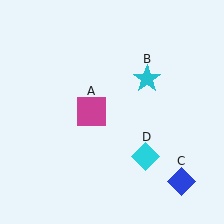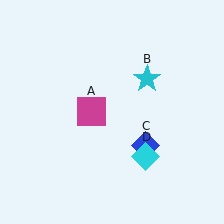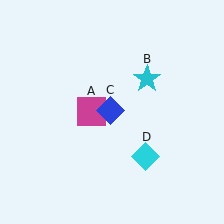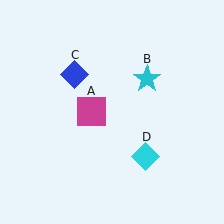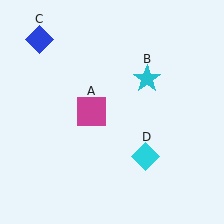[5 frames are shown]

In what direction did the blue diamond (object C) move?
The blue diamond (object C) moved up and to the left.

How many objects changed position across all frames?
1 object changed position: blue diamond (object C).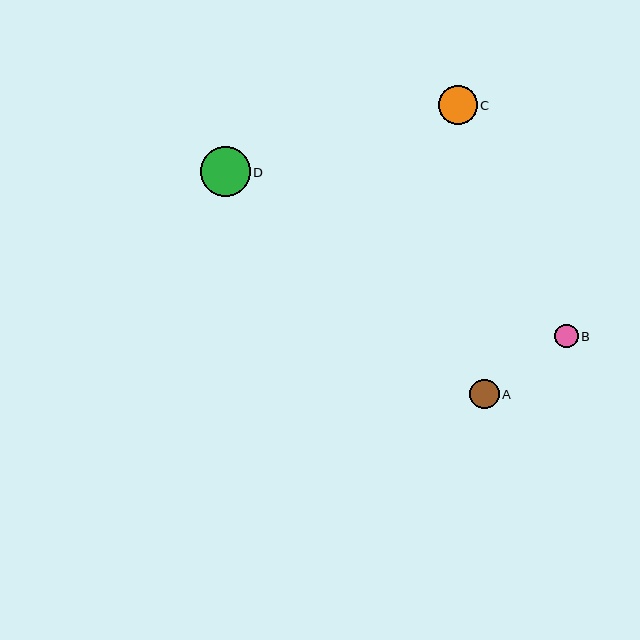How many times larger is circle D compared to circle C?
Circle D is approximately 1.3 times the size of circle C.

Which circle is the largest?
Circle D is the largest with a size of approximately 50 pixels.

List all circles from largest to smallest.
From largest to smallest: D, C, A, B.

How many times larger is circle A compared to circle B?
Circle A is approximately 1.3 times the size of circle B.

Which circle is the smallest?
Circle B is the smallest with a size of approximately 23 pixels.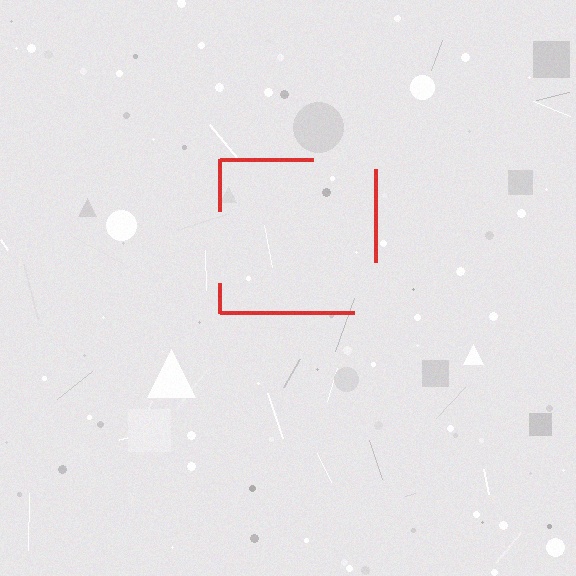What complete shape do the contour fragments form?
The contour fragments form a square.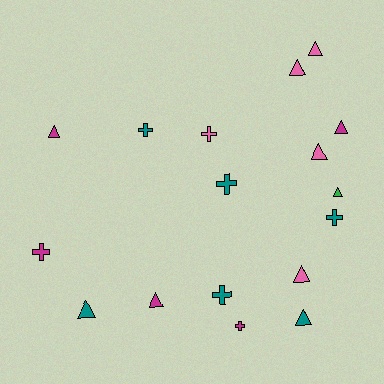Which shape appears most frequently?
Triangle, with 10 objects.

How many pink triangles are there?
There are 4 pink triangles.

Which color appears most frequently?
Teal, with 6 objects.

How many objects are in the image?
There are 17 objects.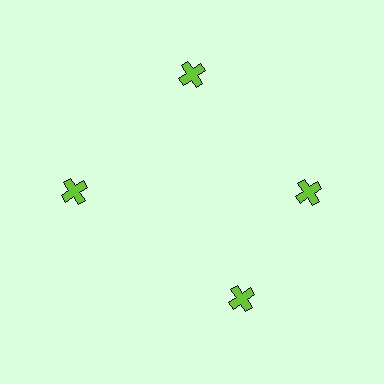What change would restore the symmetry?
The symmetry would be restored by rotating it back into even spacing with its neighbors so that all 4 crosses sit at equal angles and equal distance from the center.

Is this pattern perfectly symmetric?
No. The 4 lime crosses are arranged in a ring, but one element near the 6 o'clock position is rotated out of alignment along the ring, breaking the 4-fold rotational symmetry.